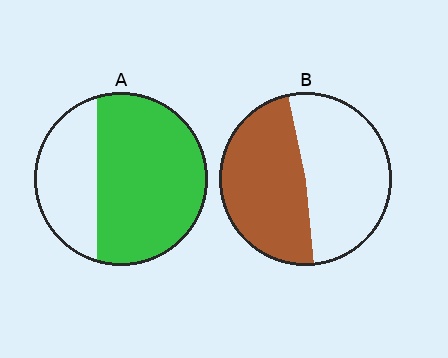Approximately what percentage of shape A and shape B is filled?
A is approximately 65% and B is approximately 50%.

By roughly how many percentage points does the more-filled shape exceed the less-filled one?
By roughly 20 percentage points (A over B).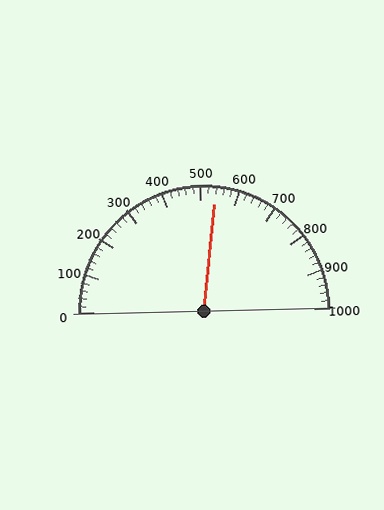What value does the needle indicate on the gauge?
The needle indicates approximately 540.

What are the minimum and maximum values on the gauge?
The gauge ranges from 0 to 1000.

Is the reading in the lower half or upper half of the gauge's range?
The reading is in the upper half of the range (0 to 1000).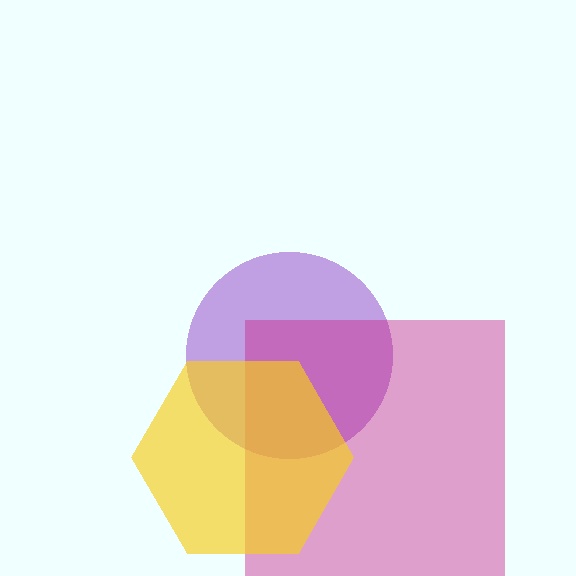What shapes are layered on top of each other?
The layered shapes are: a purple circle, a magenta square, a yellow hexagon.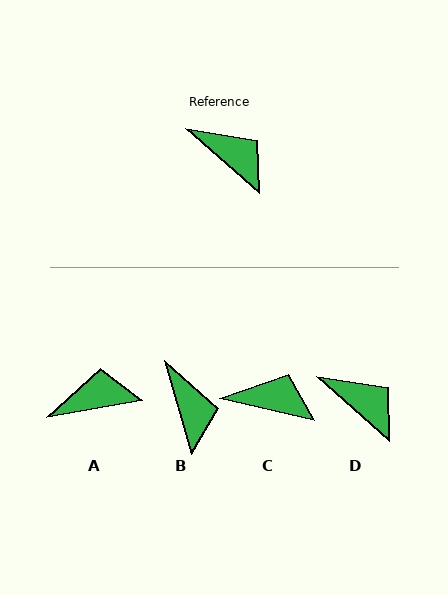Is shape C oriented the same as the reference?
No, it is off by about 28 degrees.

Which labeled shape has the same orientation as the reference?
D.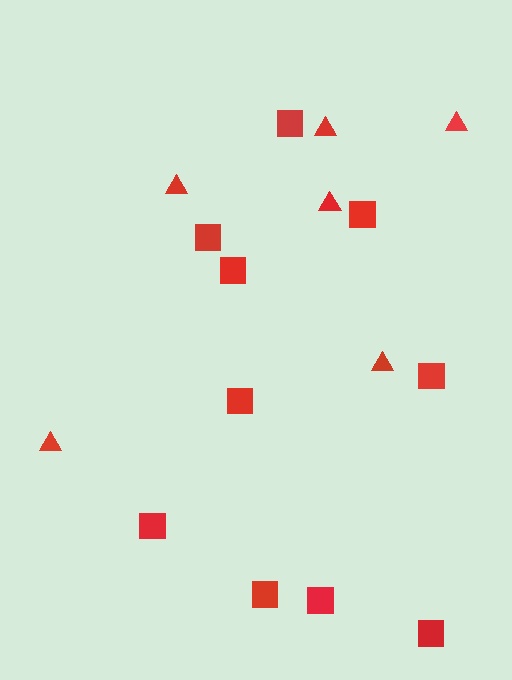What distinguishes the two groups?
There are 2 groups: one group of triangles (6) and one group of squares (10).